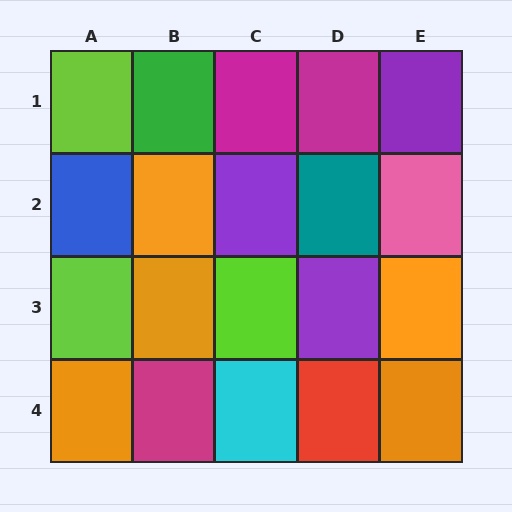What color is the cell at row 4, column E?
Orange.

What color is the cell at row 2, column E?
Pink.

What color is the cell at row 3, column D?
Purple.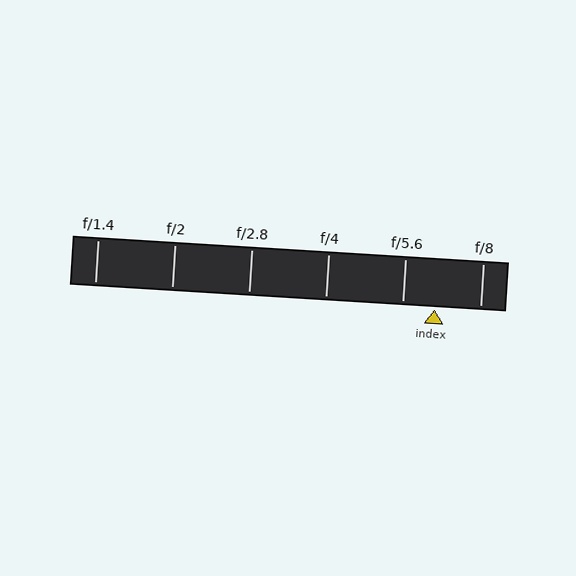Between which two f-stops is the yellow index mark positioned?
The index mark is between f/5.6 and f/8.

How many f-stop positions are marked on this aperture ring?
There are 6 f-stop positions marked.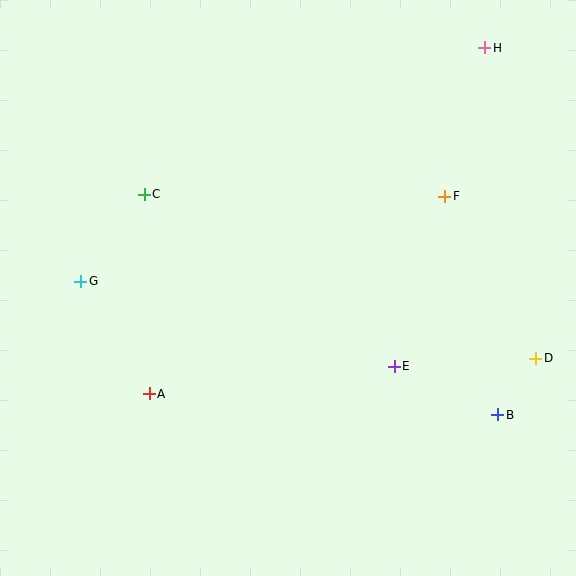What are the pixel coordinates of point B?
Point B is at (498, 415).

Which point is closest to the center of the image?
Point E at (394, 366) is closest to the center.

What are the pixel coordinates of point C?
Point C is at (144, 194).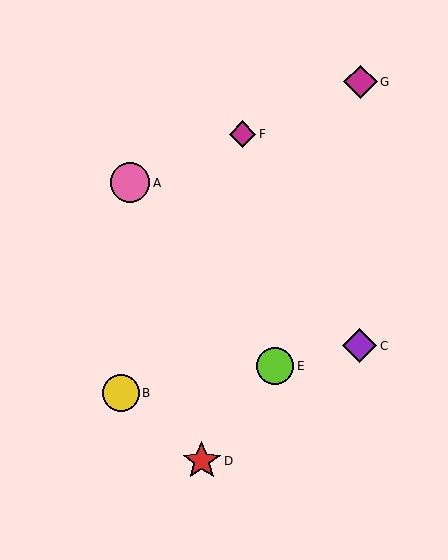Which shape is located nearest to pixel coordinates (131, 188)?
The pink circle (labeled A) at (130, 183) is nearest to that location.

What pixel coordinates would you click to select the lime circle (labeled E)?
Click at (275, 366) to select the lime circle E.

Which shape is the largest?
The pink circle (labeled A) is the largest.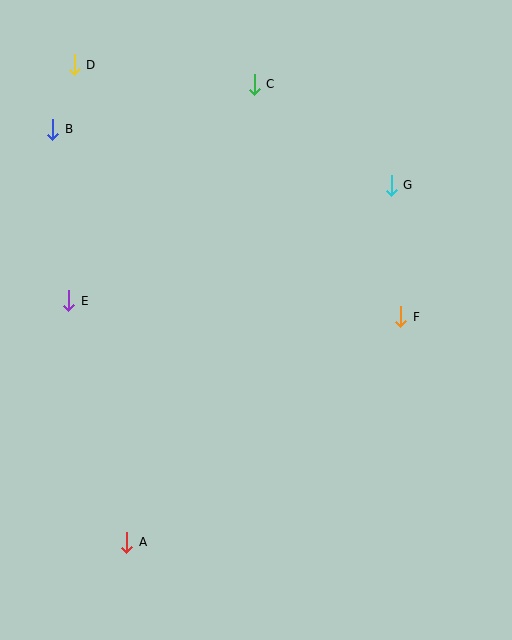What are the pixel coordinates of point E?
Point E is at (69, 301).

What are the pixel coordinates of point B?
Point B is at (53, 129).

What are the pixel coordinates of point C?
Point C is at (254, 84).